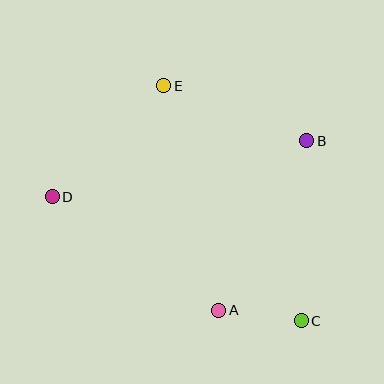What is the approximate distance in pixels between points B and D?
The distance between B and D is approximately 260 pixels.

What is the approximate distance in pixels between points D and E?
The distance between D and E is approximately 157 pixels.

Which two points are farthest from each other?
Points C and D are farthest from each other.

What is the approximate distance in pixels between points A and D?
The distance between A and D is approximately 201 pixels.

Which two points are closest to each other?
Points A and C are closest to each other.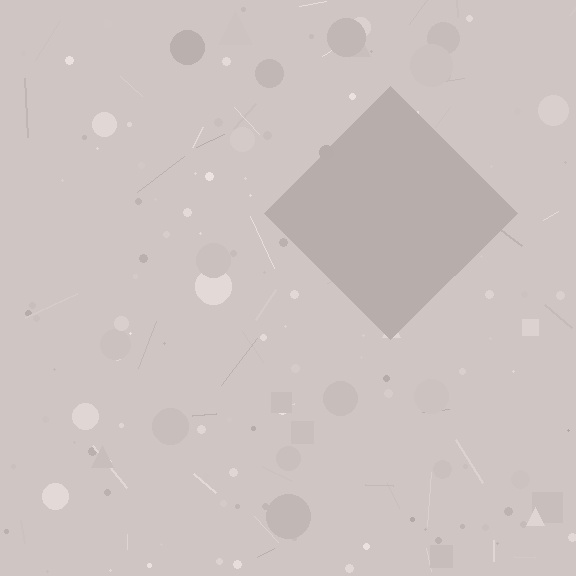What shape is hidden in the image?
A diamond is hidden in the image.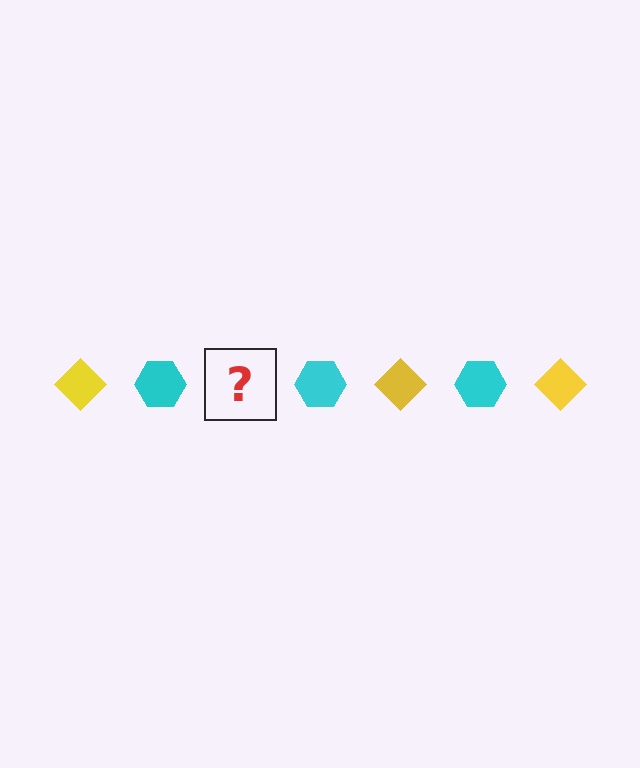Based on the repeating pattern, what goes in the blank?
The blank should be a yellow diamond.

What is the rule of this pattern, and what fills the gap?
The rule is that the pattern alternates between yellow diamond and cyan hexagon. The gap should be filled with a yellow diamond.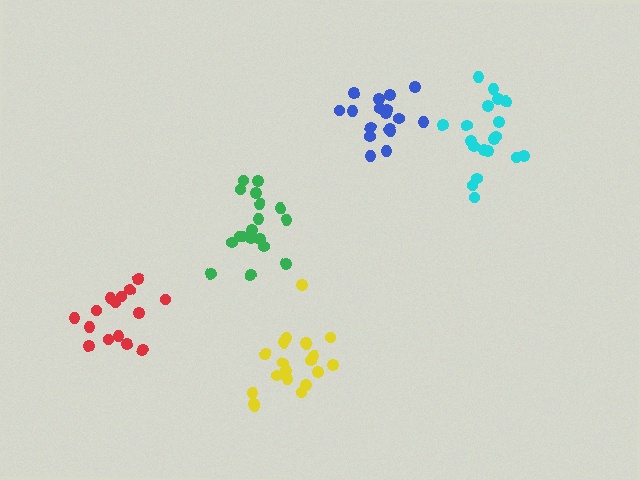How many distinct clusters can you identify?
There are 5 distinct clusters.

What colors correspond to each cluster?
The clusters are colored: yellow, blue, cyan, green, red.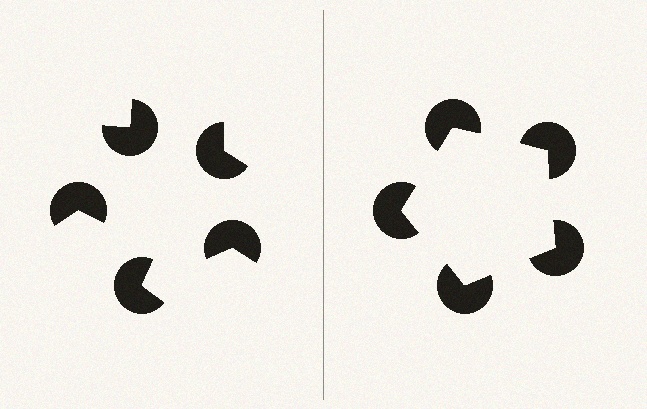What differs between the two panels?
The pac-man discs are positioned identically on both sides; only the wedge orientations differ. On the right they align to a pentagon; on the left they are misaligned.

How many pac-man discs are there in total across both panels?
10 — 5 on each side.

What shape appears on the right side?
An illusory pentagon.